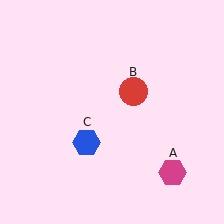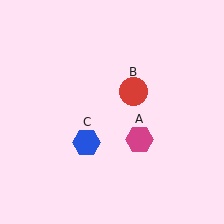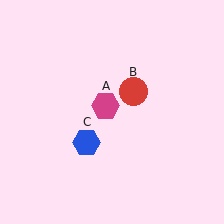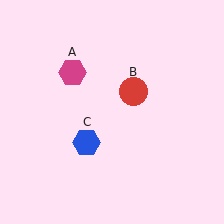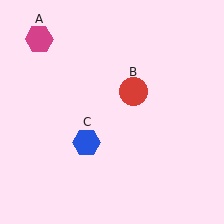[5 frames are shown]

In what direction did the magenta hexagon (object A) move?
The magenta hexagon (object A) moved up and to the left.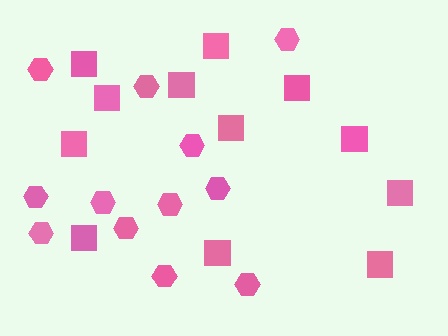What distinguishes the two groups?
There are 2 groups: one group of squares (12) and one group of hexagons (12).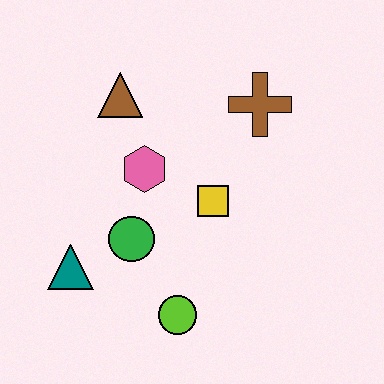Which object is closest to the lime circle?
The green circle is closest to the lime circle.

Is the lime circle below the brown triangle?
Yes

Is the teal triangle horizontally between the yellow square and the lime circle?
No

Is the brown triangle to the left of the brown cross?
Yes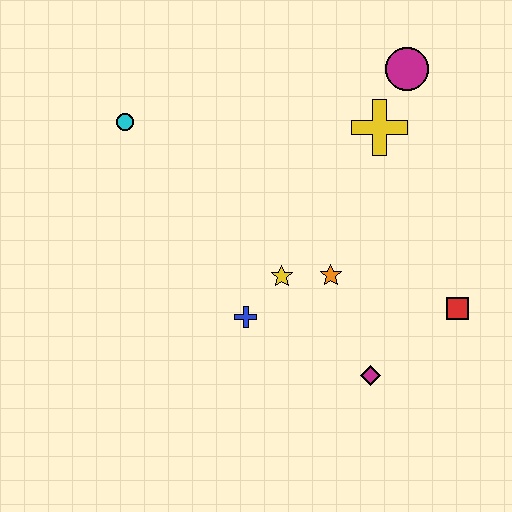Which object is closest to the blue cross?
The yellow star is closest to the blue cross.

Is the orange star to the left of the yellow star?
No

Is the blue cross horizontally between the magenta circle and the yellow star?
No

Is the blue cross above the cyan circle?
No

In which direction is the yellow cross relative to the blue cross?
The yellow cross is above the blue cross.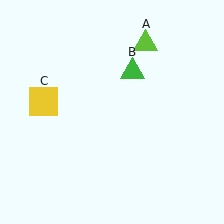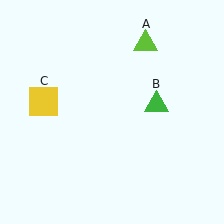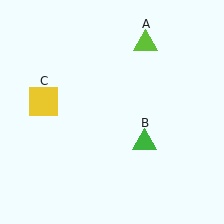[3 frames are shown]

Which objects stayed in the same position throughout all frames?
Lime triangle (object A) and yellow square (object C) remained stationary.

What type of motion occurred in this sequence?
The green triangle (object B) rotated clockwise around the center of the scene.